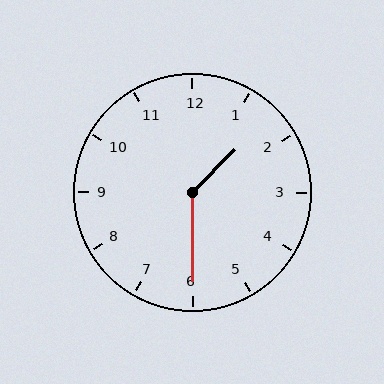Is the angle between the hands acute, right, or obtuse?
It is obtuse.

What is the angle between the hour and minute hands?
Approximately 135 degrees.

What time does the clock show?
1:30.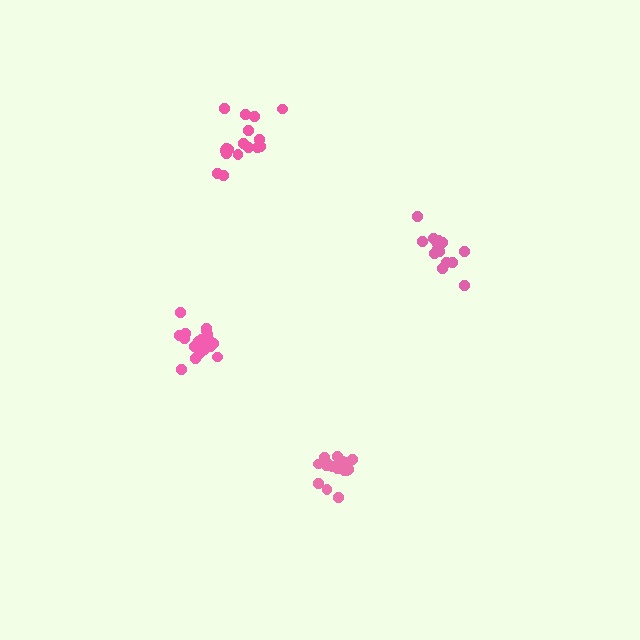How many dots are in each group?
Group 1: 21 dots, Group 2: 18 dots, Group 3: 15 dots, Group 4: 17 dots (71 total).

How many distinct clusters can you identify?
There are 4 distinct clusters.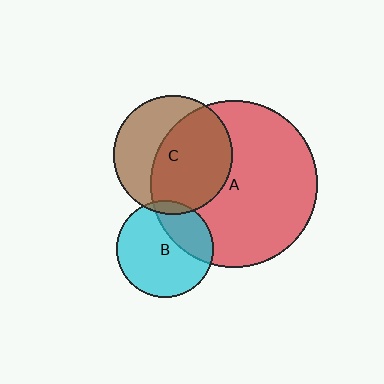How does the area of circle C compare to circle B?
Approximately 1.5 times.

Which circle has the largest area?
Circle A (red).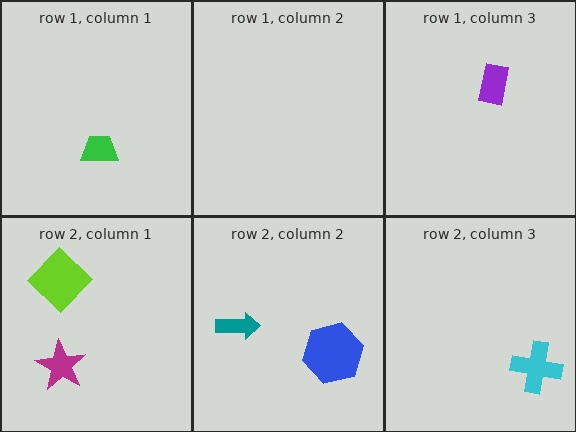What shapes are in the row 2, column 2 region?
The blue hexagon, the teal arrow.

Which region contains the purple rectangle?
The row 1, column 3 region.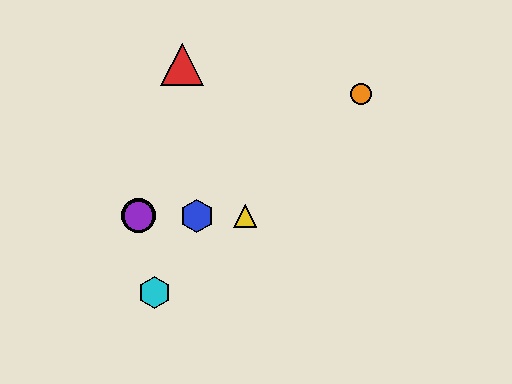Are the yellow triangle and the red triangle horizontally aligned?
No, the yellow triangle is at y≈216 and the red triangle is at y≈65.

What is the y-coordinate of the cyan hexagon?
The cyan hexagon is at y≈293.